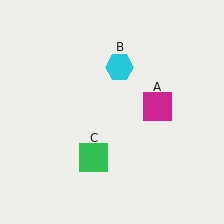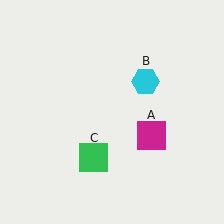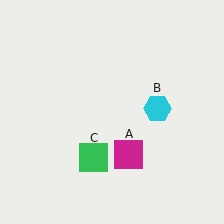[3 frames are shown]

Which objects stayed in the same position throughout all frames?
Green square (object C) remained stationary.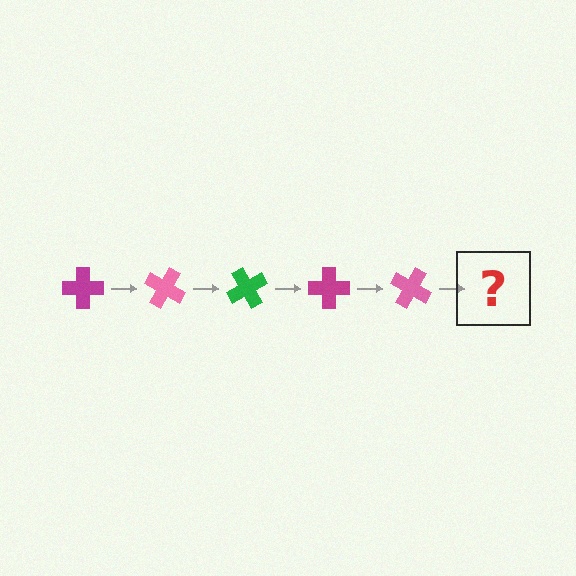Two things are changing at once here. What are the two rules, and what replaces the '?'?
The two rules are that it rotates 30 degrees each step and the color cycles through magenta, pink, and green. The '?' should be a green cross, rotated 150 degrees from the start.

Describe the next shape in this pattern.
It should be a green cross, rotated 150 degrees from the start.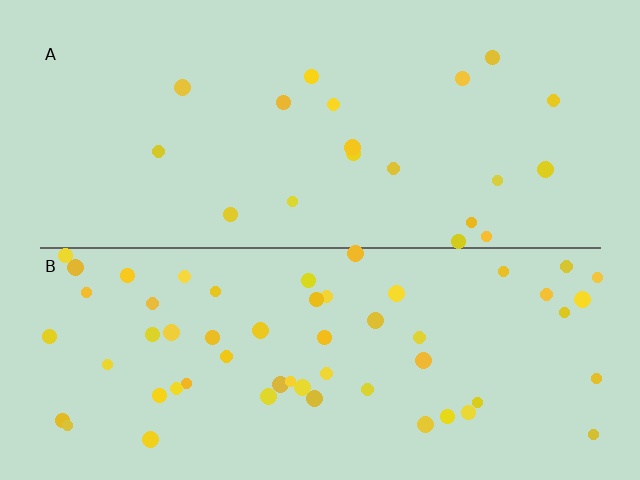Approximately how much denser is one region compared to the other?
Approximately 2.9× — region B over region A.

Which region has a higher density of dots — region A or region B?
B (the bottom).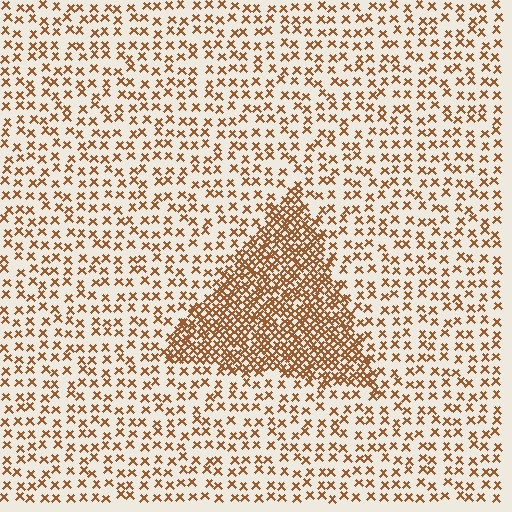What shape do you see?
I see a triangle.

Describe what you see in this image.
The image contains small brown elements arranged at two different densities. A triangle-shaped region is visible where the elements are more densely packed than the surrounding area.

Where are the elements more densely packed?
The elements are more densely packed inside the triangle boundary.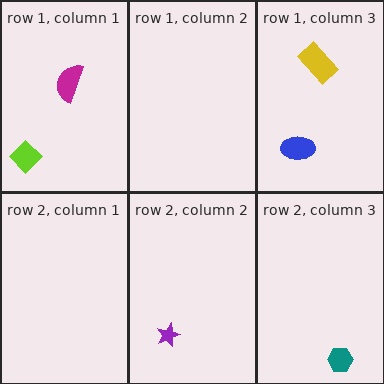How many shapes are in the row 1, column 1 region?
2.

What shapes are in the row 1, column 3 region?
The blue ellipse, the yellow rectangle.